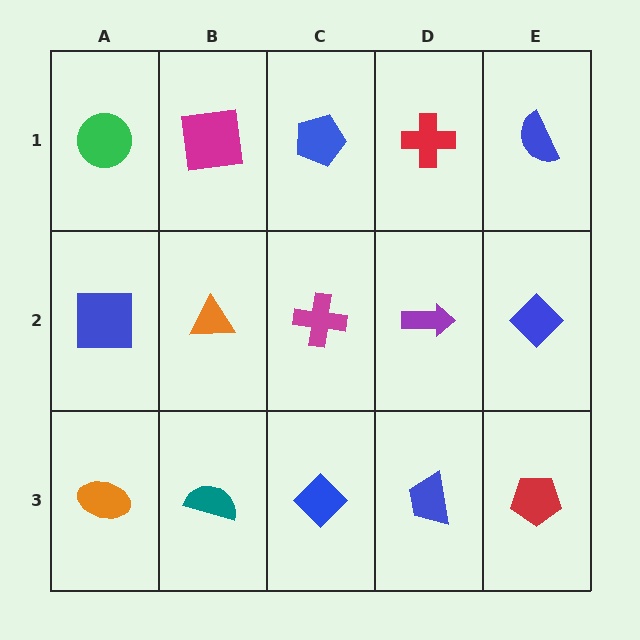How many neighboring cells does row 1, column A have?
2.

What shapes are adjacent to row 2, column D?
A red cross (row 1, column D), a blue trapezoid (row 3, column D), a magenta cross (row 2, column C), a blue diamond (row 2, column E).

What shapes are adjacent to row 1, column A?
A blue square (row 2, column A), a magenta square (row 1, column B).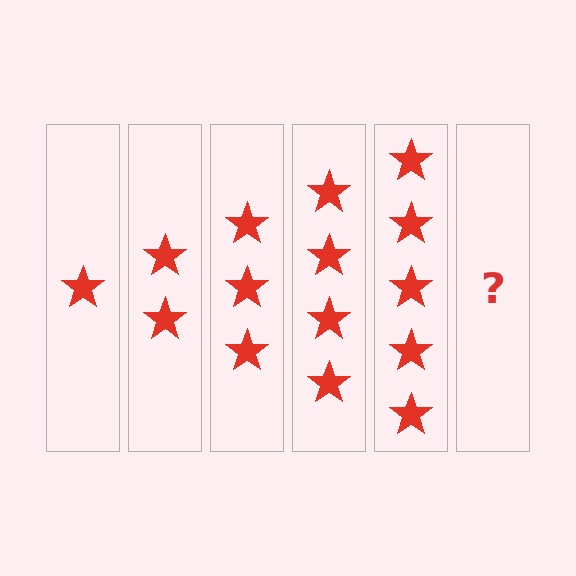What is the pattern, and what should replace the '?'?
The pattern is that each step adds one more star. The '?' should be 6 stars.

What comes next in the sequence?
The next element should be 6 stars.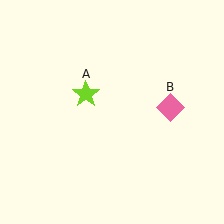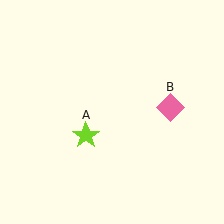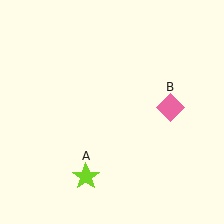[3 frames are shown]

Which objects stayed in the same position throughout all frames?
Pink diamond (object B) remained stationary.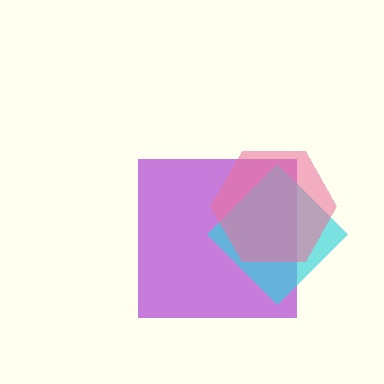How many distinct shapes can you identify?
There are 3 distinct shapes: a purple square, a cyan diamond, a pink hexagon.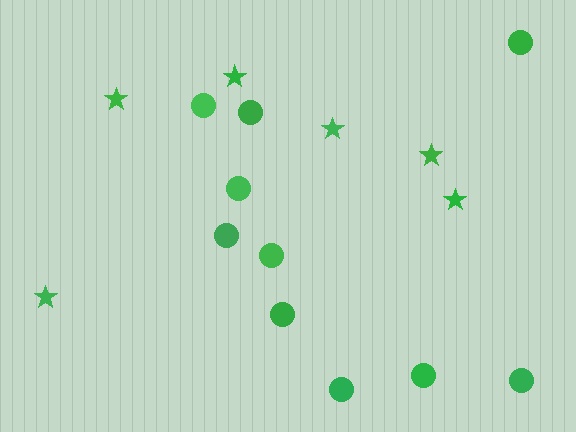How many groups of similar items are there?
There are 2 groups: one group of stars (6) and one group of circles (10).